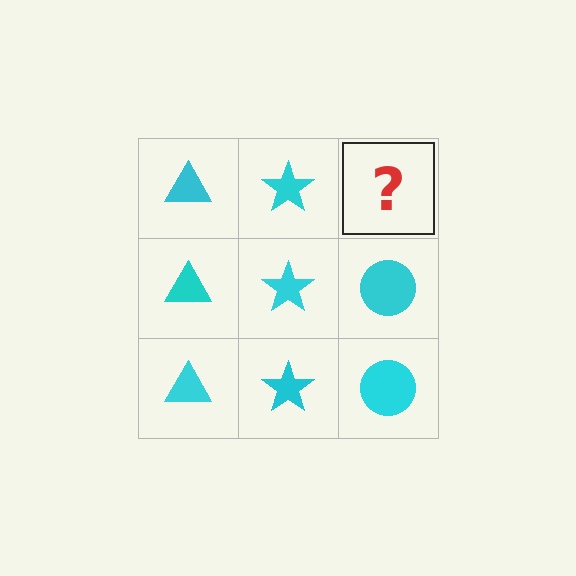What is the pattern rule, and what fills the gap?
The rule is that each column has a consistent shape. The gap should be filled with a cyan circle.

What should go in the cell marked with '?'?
The missing cell should contain a cyan circle.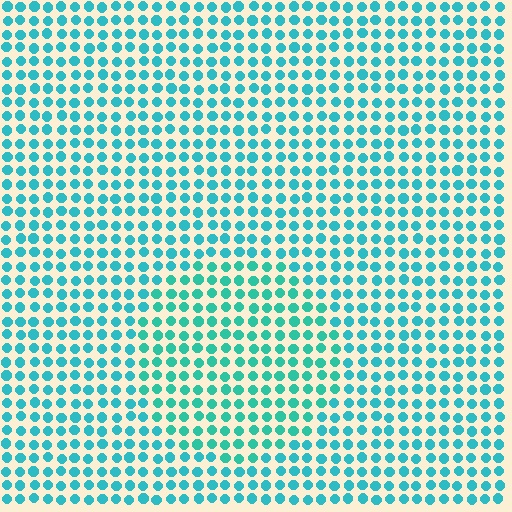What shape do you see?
I see a circle.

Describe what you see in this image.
The image is filled with small cyan elements in a uniform arrangement. A circle-shaped region is visible where the elements are tinted to a slightly different hue, forming a subtle color boundary.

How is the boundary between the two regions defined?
The boundary is defined purely by a slight shift in hue (about 17 degrees). Spacing, size, and orientation are identical on both sides.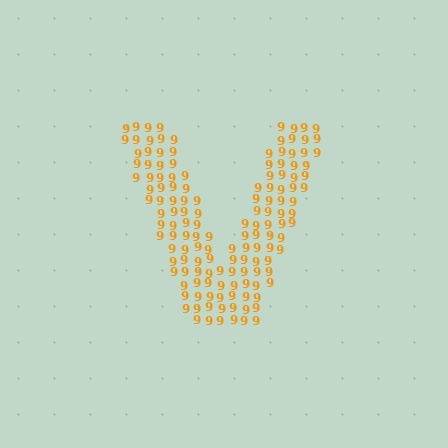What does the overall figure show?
The overall figure shows the letter V.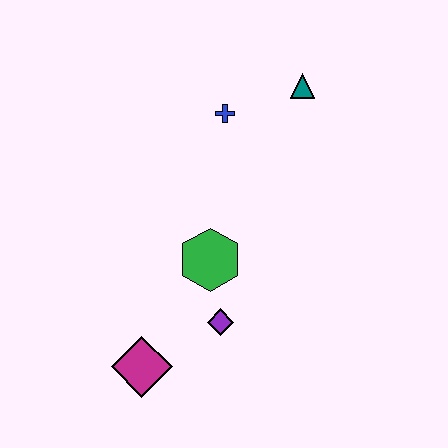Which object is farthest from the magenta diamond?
The teal triangle is farthest from the magenta diamond.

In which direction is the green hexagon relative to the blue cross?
The green hexagon is below the blue cross.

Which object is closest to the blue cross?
The teal triangle is closest to the blue cross.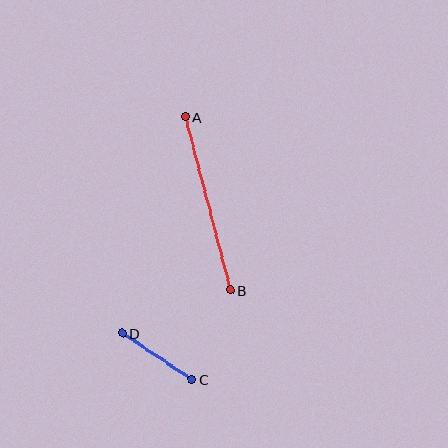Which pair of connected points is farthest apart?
Points A and B are farthest apart.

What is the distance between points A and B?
The distance is approximately 179 pixels.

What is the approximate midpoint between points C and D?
The midpoint is at approximately (157, 356) pixels.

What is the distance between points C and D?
The distance is approximately 84 pixels.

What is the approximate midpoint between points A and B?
The midpoint is at approximately (208, 203) pixels.